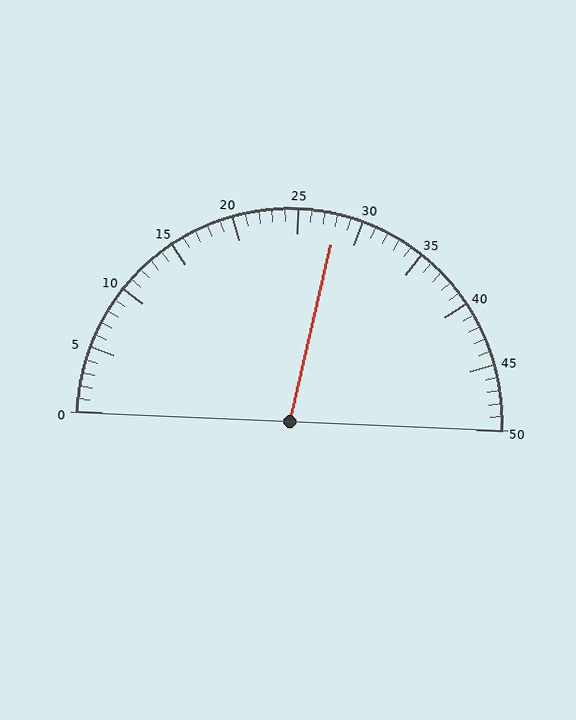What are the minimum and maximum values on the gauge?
The gauge ranges from 0 to 50.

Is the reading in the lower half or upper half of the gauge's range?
The reading is in the upper half of the range (0 to 50).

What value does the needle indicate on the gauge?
The needle indicates approximately 28.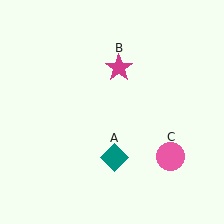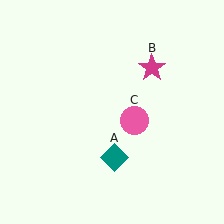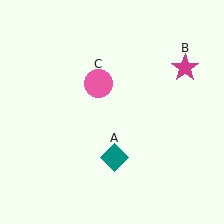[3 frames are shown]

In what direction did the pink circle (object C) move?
The pink circle (object C) moved up and to the left.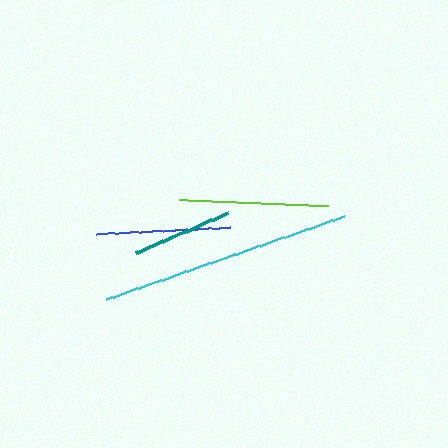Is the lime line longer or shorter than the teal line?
The lime line is longer than the teal line.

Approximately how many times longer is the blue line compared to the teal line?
The blue line is approximately 1.3 times the length of the teal line.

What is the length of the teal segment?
The teal segment is approximately 101 pixels long.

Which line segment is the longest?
The cyan line is the longest at approximately 253 pixels.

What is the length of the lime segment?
The lime segment is approximately 149 pixels long.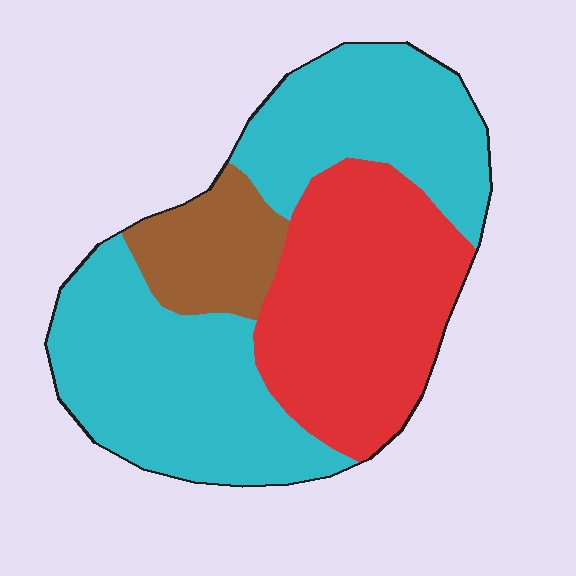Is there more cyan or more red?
Cyan.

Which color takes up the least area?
Brown, at roughly 10%.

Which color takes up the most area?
Cyan, at roughly 55%.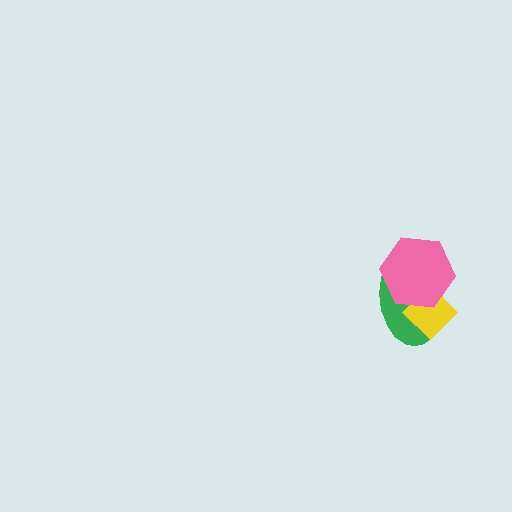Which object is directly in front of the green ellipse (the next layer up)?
The yellow diamond is directly in front of the green ellipse.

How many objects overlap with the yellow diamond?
2 objects overlap with the yellow diamond.